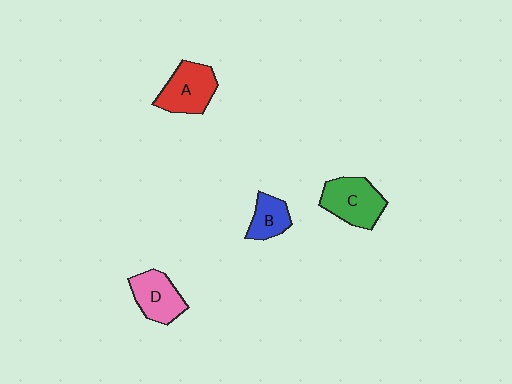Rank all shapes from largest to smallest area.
From largest to smallest: C (green), A (red), D (pink), B (blue).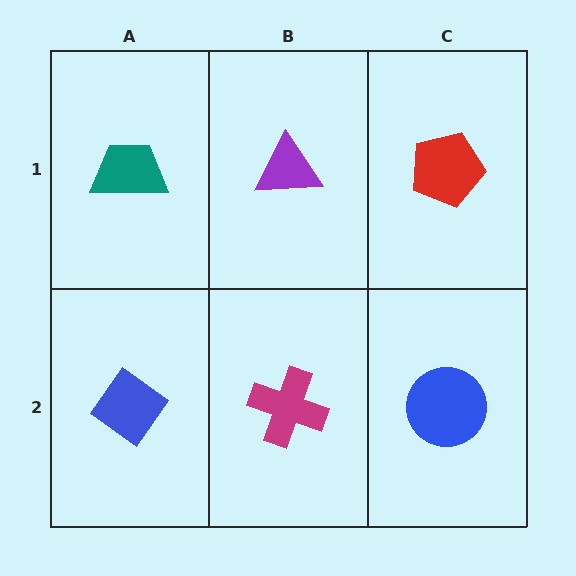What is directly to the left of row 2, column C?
A magenta cross.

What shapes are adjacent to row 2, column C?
A red pentagon (row 1, column C), a magenta cross (row 2, column B).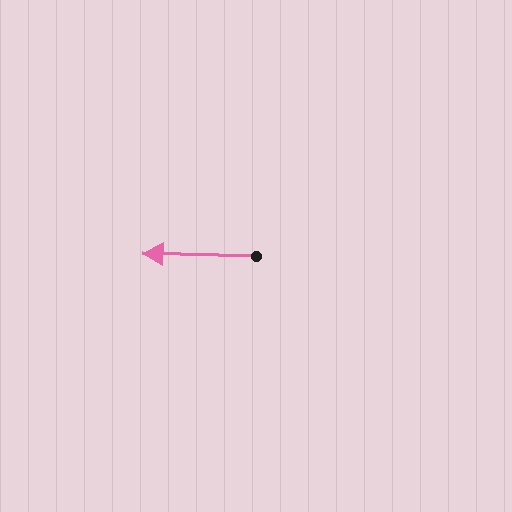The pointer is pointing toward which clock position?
Roughly 9 o'clock.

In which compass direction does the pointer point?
West.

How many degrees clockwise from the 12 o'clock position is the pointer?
Approximately 271 degrees.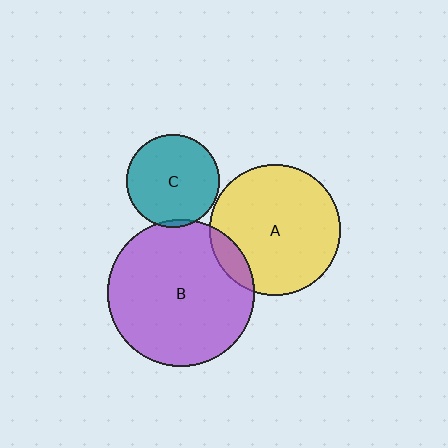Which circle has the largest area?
Circle B (purple).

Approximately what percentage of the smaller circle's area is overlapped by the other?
Approximately 5%.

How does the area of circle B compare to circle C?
Approximately 2.5 times.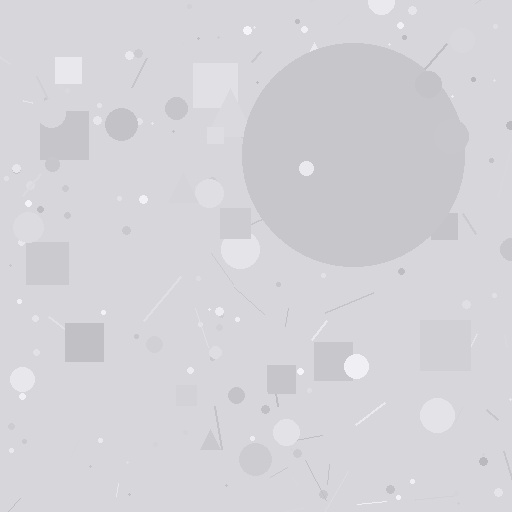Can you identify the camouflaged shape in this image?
The camouflaged shape is a circle.